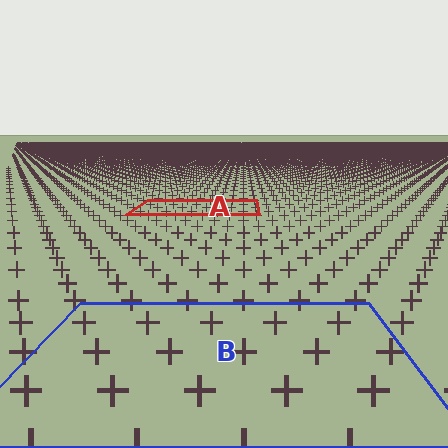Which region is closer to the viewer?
Region B is closer. The texture elements there are larger and more spread out.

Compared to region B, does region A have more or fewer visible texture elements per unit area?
Region A has more texture elements per unit area — they are packed more densely because it is farther away.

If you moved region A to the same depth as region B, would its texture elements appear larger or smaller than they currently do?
They would appear larger. At a closer depth, the same texture elements are projected at a bigger on-screen size.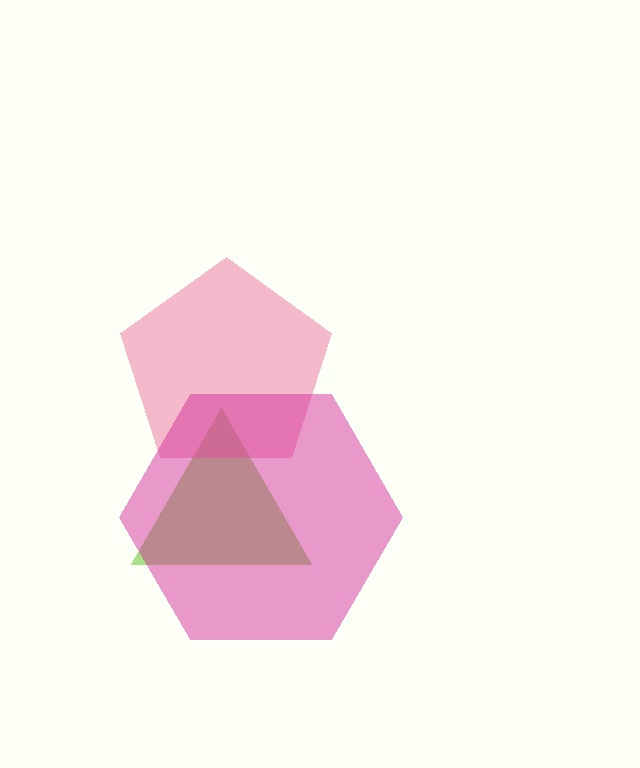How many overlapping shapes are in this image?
There are 3 overlapping shapes in the image.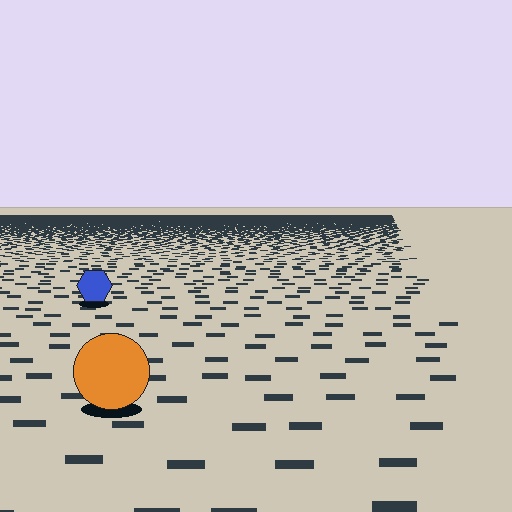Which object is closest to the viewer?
The orange circle is closest. The texture marks near it are larger and more spread out.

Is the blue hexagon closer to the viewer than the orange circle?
No. The orange circle is closer — you can tell from the texture gradient: the ground texture is coarser near it.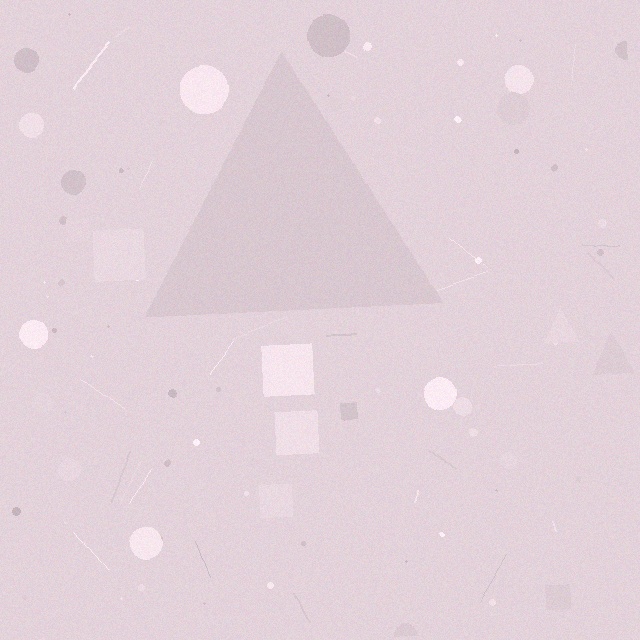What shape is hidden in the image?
A triangle is hidden in the image.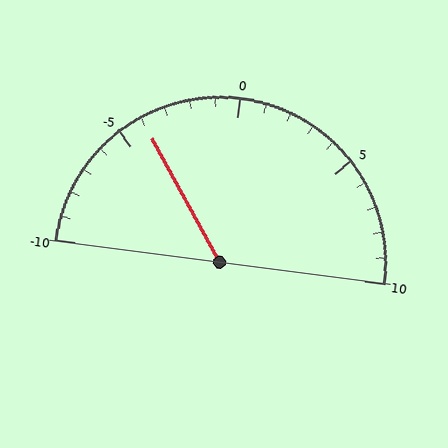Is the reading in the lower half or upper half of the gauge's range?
The reading is in the lower half of the range (-10 to 10).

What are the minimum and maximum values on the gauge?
The gauge ranges from -10 to 10.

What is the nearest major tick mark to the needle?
The nearest major tick mark is -5.